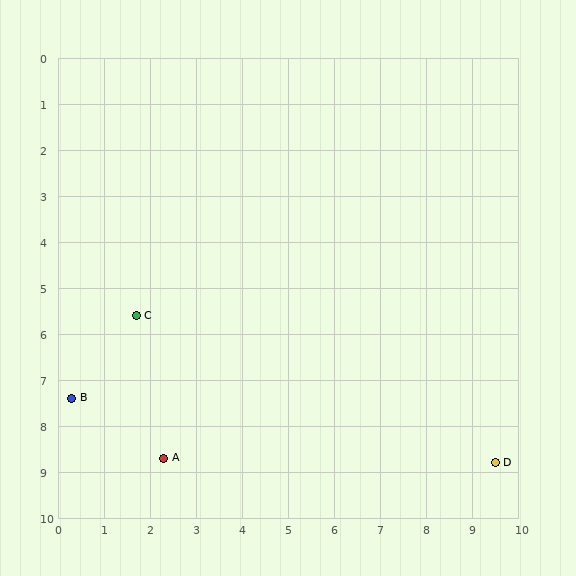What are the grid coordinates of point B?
Point B is at approximately (0.3, 7.4).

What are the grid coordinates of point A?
Point A is at approximately (2.3, 8.7).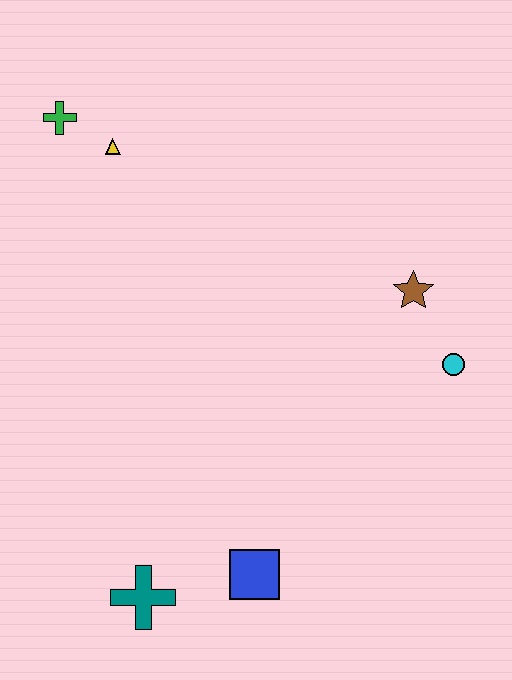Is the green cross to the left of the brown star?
Yes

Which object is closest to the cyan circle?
The brown star is closest to the cyan circle.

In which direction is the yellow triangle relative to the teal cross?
The yellow triangle is above the teal cross.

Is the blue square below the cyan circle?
Yes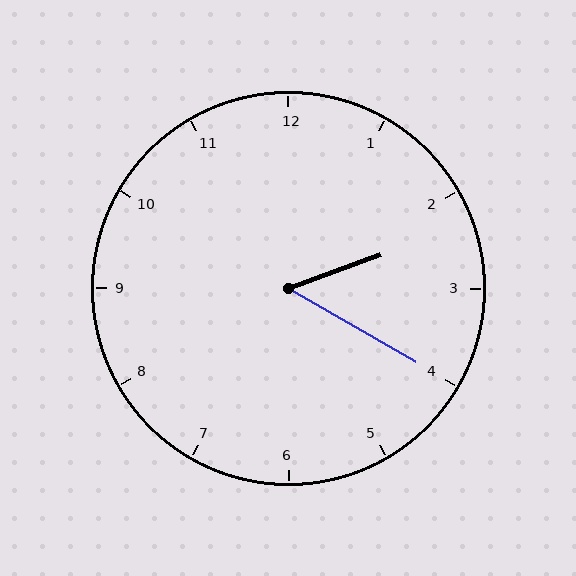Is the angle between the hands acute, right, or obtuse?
It is acute.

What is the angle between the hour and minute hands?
Approximately 50 degrees.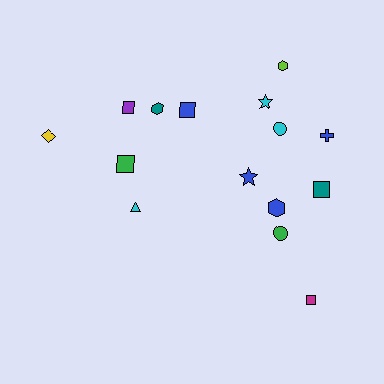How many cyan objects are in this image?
There are 3 cyan objects.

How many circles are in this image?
There are 2 circles.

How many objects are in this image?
There are 15 objects.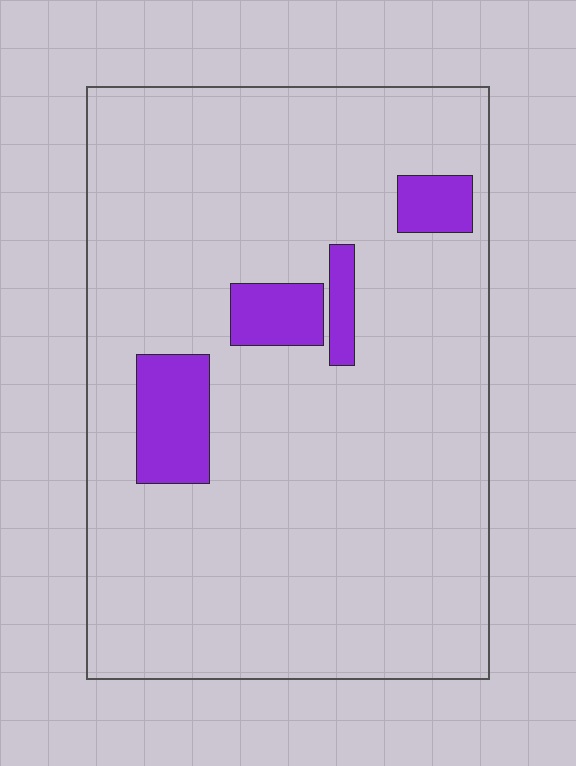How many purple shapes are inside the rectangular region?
4.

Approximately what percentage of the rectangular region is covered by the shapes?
Approximately 10%.